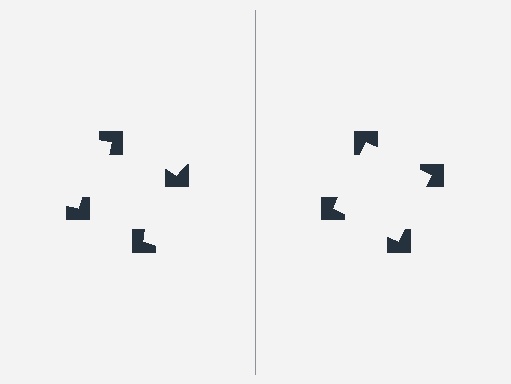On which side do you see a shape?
An illusory square appears on the right side. On the left side the wedge cuts are rotated, so no coherent shape forms.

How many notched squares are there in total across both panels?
8 — 4 on each side.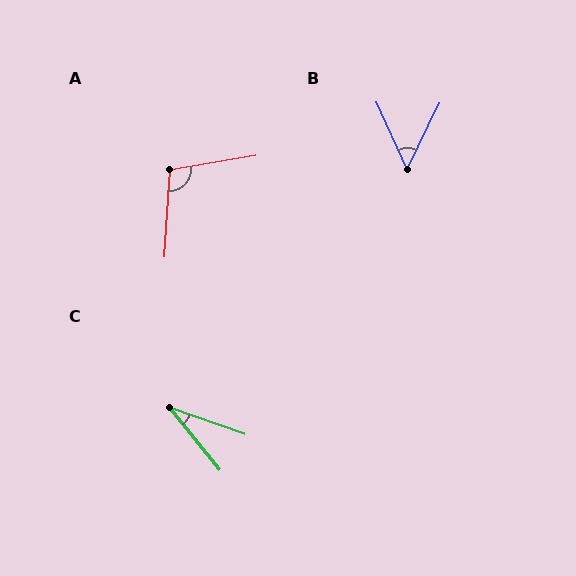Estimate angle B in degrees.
Approximately 50 degrees.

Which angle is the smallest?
C, at approximately 32 degrees.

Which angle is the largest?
A, at approximately 104 degrees.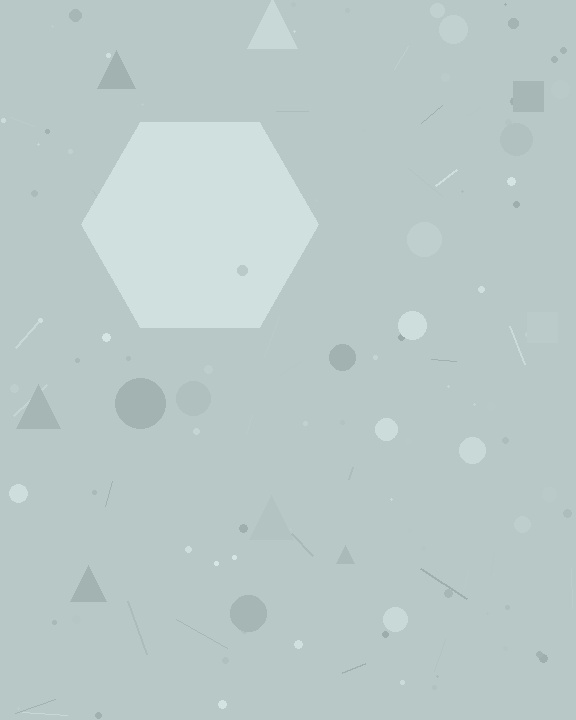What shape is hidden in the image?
A hexagon is hidden in the image.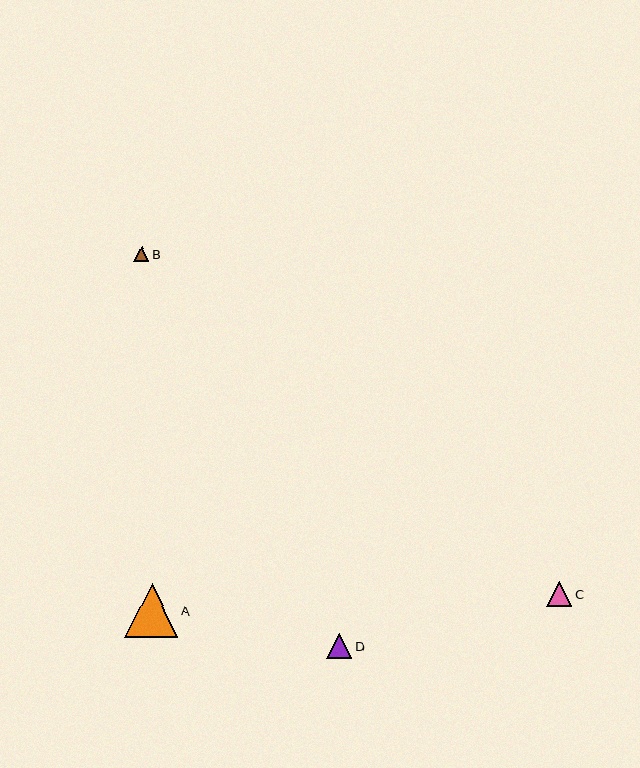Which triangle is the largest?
Triangle A is the largest with a size of approximately 53 pixels.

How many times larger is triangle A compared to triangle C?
Triangle A is approximately 2.1 times the size of triangle C.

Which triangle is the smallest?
Triangle B is the smallest with a size of approximately 15 pixels.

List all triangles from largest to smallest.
From largest to smallest: A, D, C, B.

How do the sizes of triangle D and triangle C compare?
Triangle D and triangle C are approximately the same size.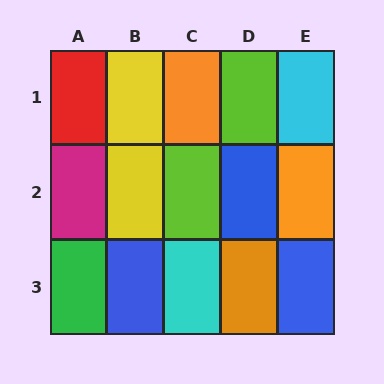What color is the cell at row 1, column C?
Orange.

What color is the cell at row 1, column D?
Lime.